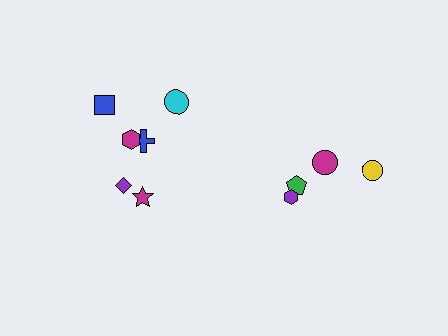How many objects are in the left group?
There are 6 objects.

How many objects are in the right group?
There are 4 objects.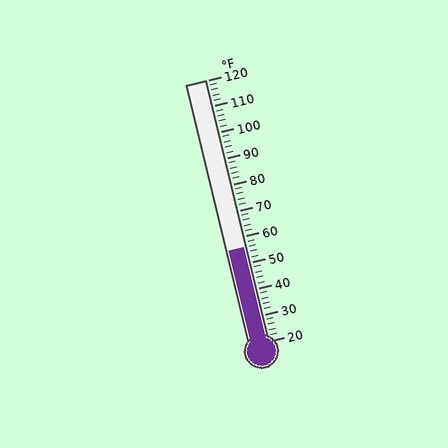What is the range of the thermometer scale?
The thermometer scale ranges from 20°F to 120°F.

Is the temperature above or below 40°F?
The temperature is above 40°F.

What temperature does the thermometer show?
The thermometer shows approximately 56°F.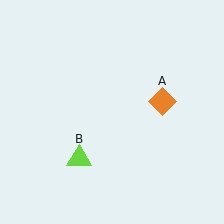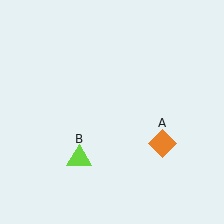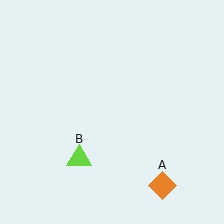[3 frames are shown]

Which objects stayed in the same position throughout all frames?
Lime triangle (object B) remained stationary.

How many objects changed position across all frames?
1 object changed position: orange diamond (object A).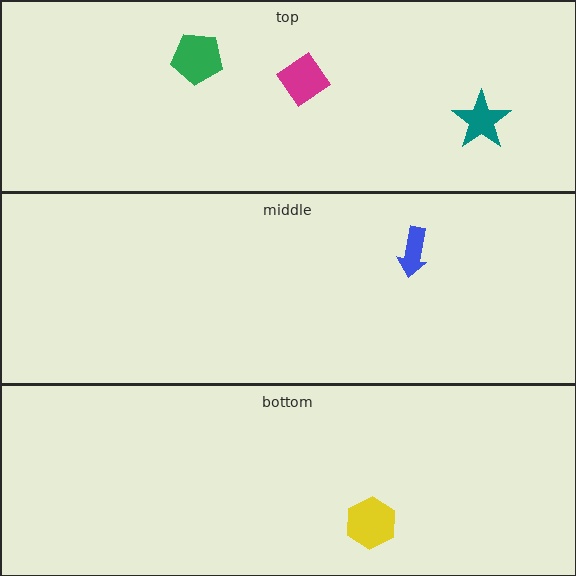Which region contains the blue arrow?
The middle region.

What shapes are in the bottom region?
The yellow hexagon.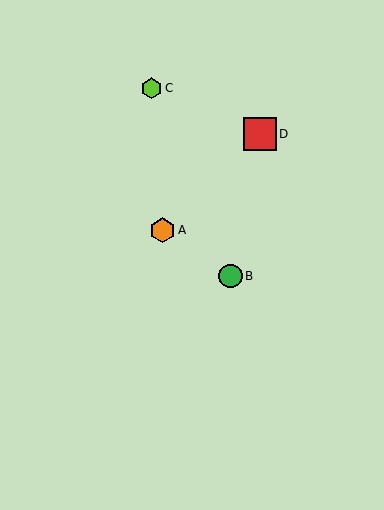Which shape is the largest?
The red square (labeled D) is the largest.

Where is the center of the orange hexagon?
The center of the orange hexagon is at (163, 230).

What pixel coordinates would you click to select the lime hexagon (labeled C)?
Click at (151, 88) to select the lime hexagon C.